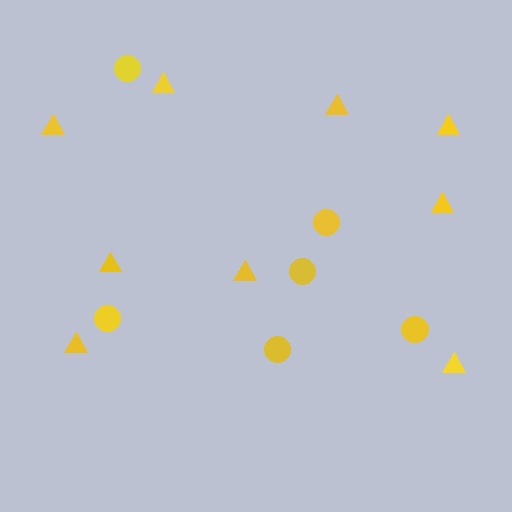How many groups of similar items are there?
There are 2 groups: one group of triangles (9) and one group of circles (6).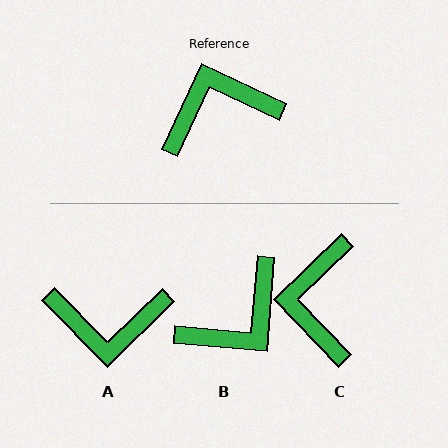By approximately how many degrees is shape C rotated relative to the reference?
Approximately 69 degrees counter-clockwise.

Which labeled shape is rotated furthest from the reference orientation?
A, about 160 degrees away.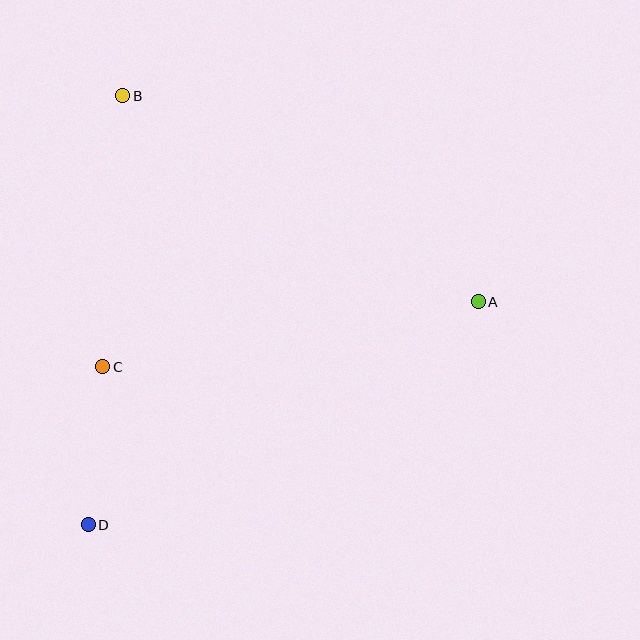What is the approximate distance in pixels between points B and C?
The distance between B and C is approximately 271 pixels.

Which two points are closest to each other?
Points C and D are closest to each other.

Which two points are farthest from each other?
Points A and D are farthest from each other.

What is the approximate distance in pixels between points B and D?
The distance between B and D is approximately 430 pixels.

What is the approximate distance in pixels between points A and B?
The distance between A and B is approximately 411 pixels.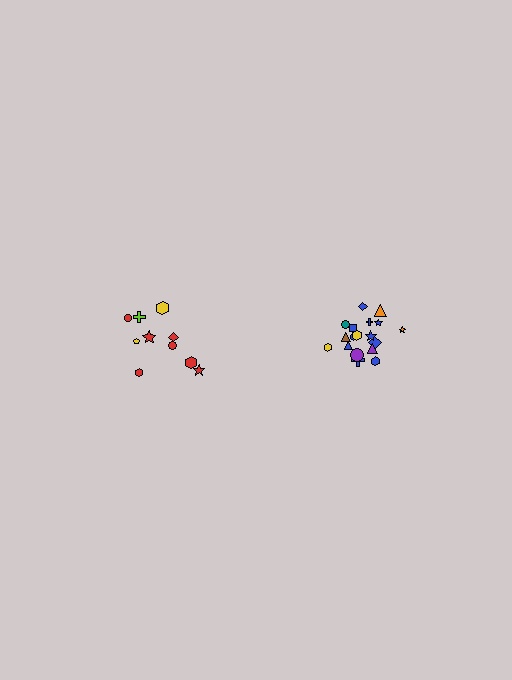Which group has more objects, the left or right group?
The right group.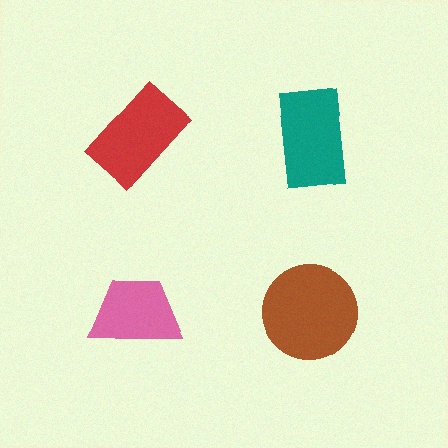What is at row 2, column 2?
A brown circle.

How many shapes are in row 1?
2 shapes.